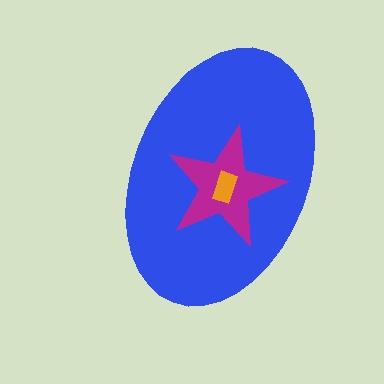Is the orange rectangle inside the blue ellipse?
Yes.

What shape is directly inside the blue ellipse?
The magenta star.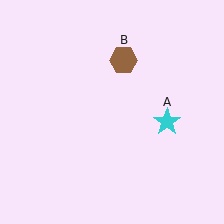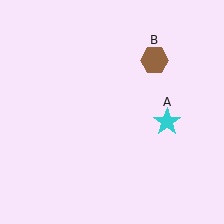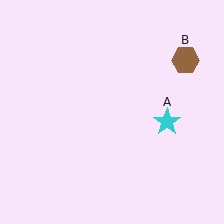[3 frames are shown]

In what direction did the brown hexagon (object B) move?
The brown hexagon (object B) moved right.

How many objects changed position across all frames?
1 object changed position: brown hexagon (object B).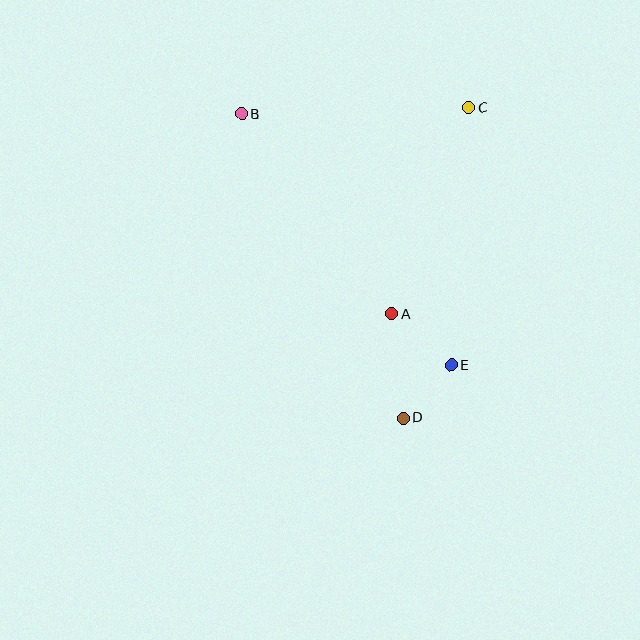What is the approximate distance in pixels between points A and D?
The distance between A and D is approximately 105 pixels.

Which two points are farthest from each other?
Points B and D are farthest from each other.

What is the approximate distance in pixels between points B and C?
The distance between B and C is approximately 227 pixels.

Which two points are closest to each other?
Points D and E are closest to each other.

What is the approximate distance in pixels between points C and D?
The distance between C and D is approximately 317 pixels.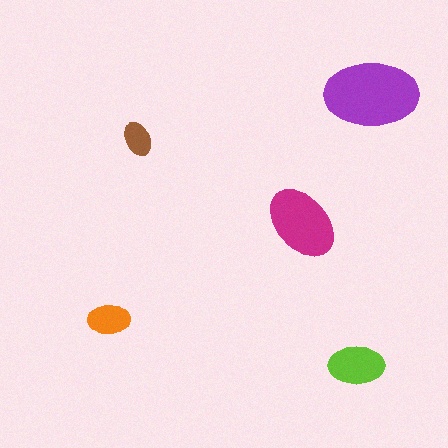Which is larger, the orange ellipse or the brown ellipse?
The orange one.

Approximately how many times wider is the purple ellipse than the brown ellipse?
About 2.5 times wider.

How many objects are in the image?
There are 5 objects in the image.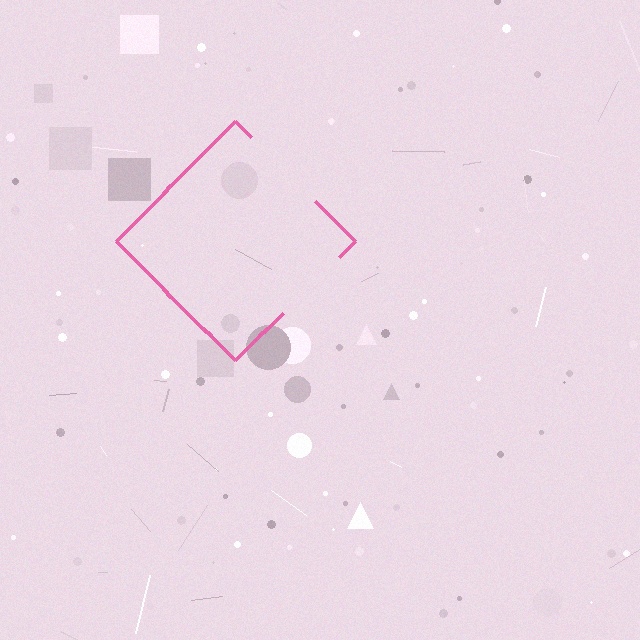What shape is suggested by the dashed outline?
The dashed outline suggests a diamond.